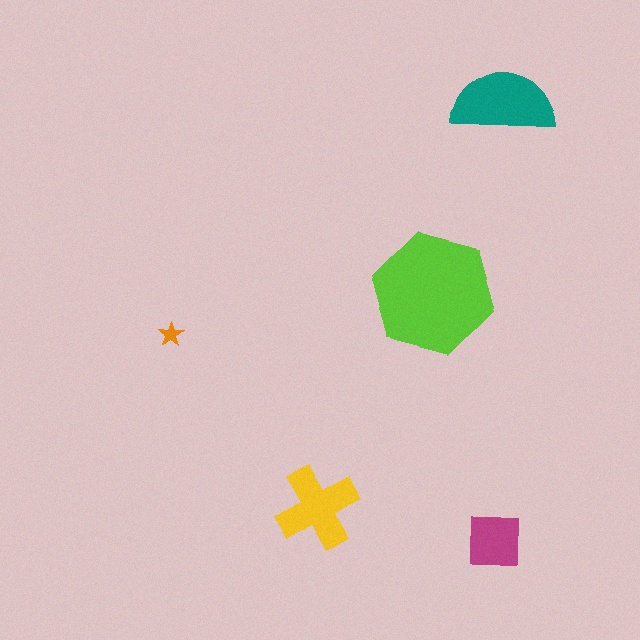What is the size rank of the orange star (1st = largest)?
5th.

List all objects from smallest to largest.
The orange star, the magenta square, the yellow cross, the teal semicircle, the lime hexagon.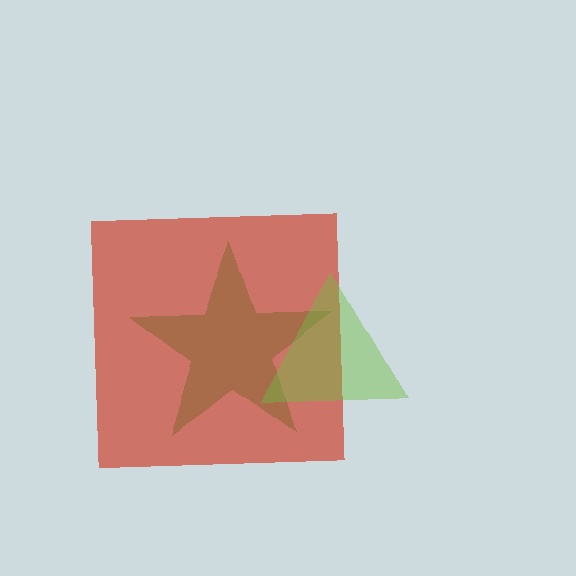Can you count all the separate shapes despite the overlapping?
Yes, there are 3 separate shapes.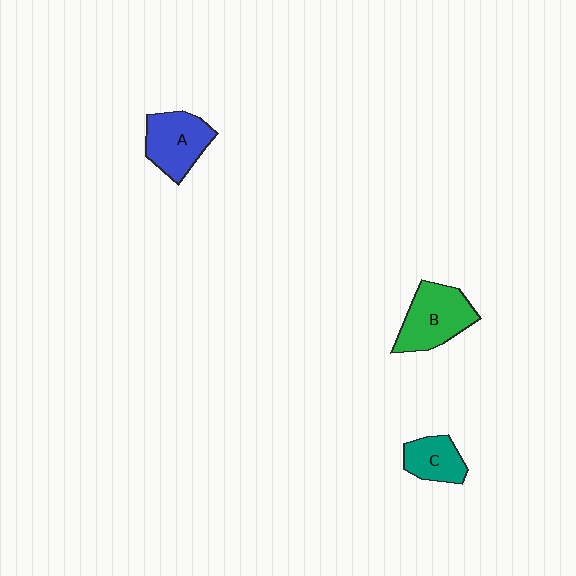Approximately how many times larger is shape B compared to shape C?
Approximately 1.6 times.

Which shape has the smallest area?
Shape C (teal).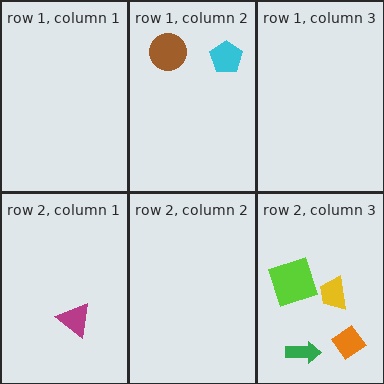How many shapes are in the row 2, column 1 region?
1.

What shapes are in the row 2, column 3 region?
The green arrow, the orange diamond, the lime square, the yellow trapezoid.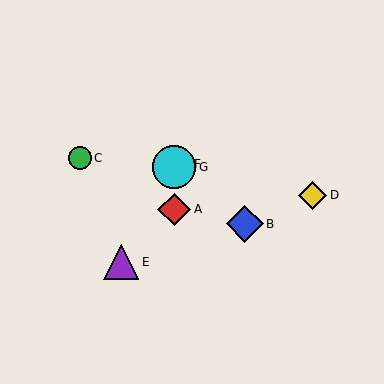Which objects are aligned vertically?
Objects A, F, G are aligned vertically.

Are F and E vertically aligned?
No, F is at x≈174 and E is at x≈121.